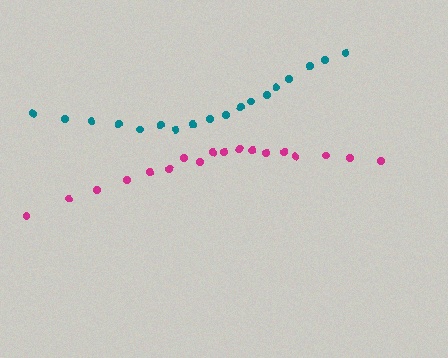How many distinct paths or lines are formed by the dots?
There are 2 distinct paths.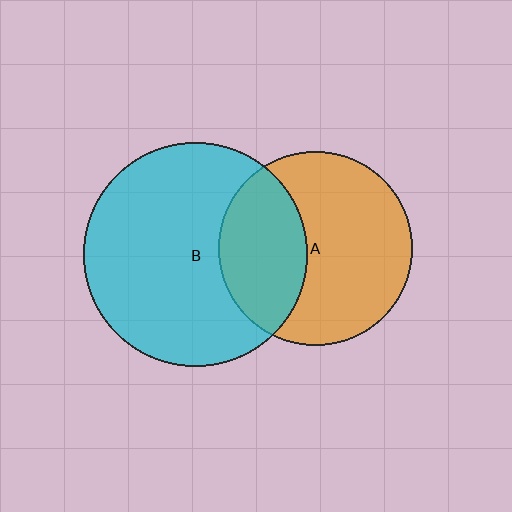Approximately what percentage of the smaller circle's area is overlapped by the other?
Approximately 35%.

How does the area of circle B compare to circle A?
Approximately 1.3 times.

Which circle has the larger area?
Circle B (cyan).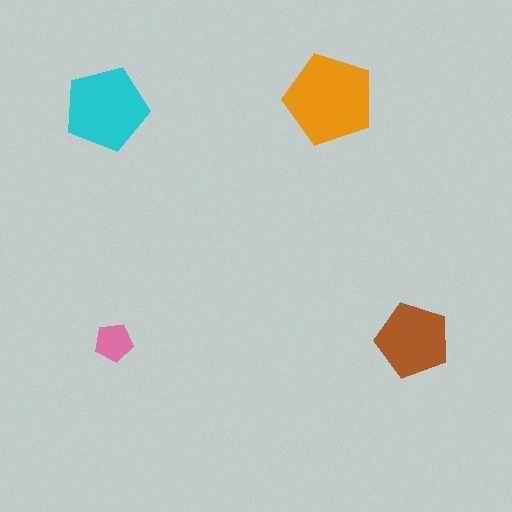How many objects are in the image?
There are 4 objects in the image.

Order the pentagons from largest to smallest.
the orange one, the cyan one, the brown one, the pink one.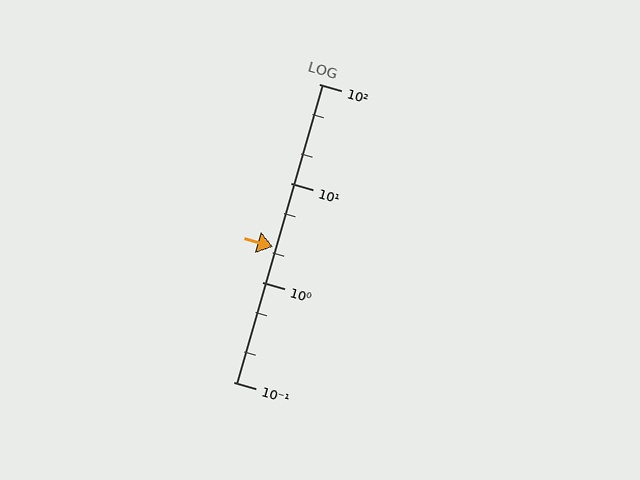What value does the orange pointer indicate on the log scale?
The pointer indicates approximately 2.3.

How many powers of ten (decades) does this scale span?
The scale spans 3 decades, from 0.1 to 100.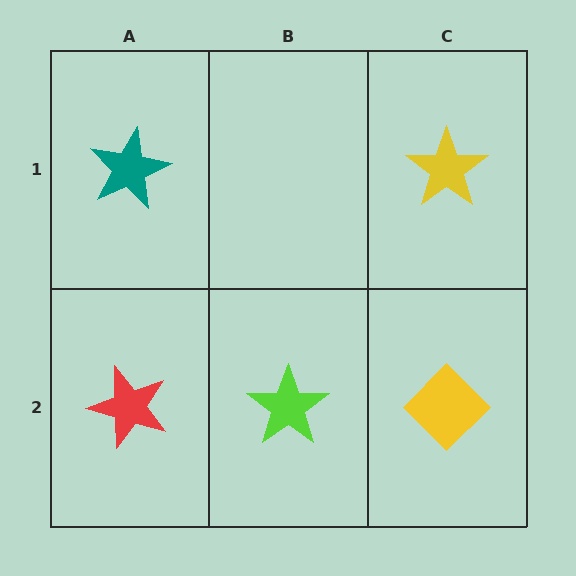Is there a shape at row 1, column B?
No, that cell is empty.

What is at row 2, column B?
A lime star.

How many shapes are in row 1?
2 shapes.